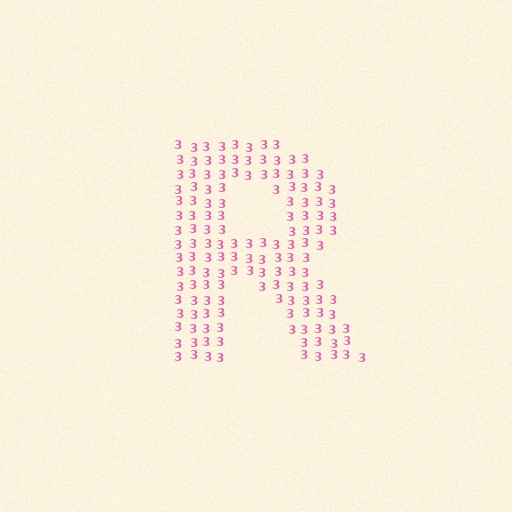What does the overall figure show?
The overall figure shows the letter R.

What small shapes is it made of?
It is made of small digit 3's.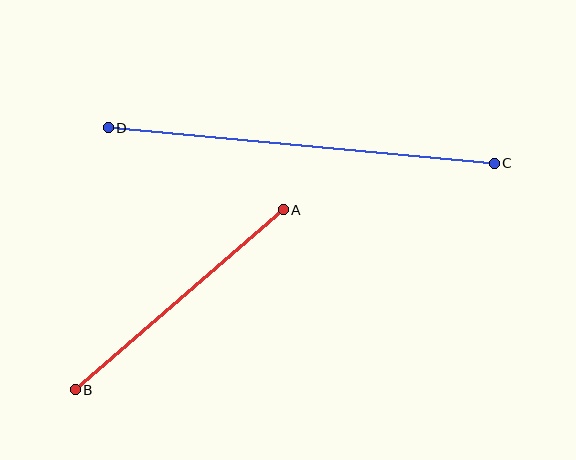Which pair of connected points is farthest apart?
Points C and D are farthest apart.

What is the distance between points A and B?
The distance is approximately 275 pixels.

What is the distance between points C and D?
The distance is approximately 388 pixels.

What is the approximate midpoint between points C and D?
The midpoint is at approximately (301, 145) pixels.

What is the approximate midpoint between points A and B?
The midpoint is at approximately (179, 300) pixels.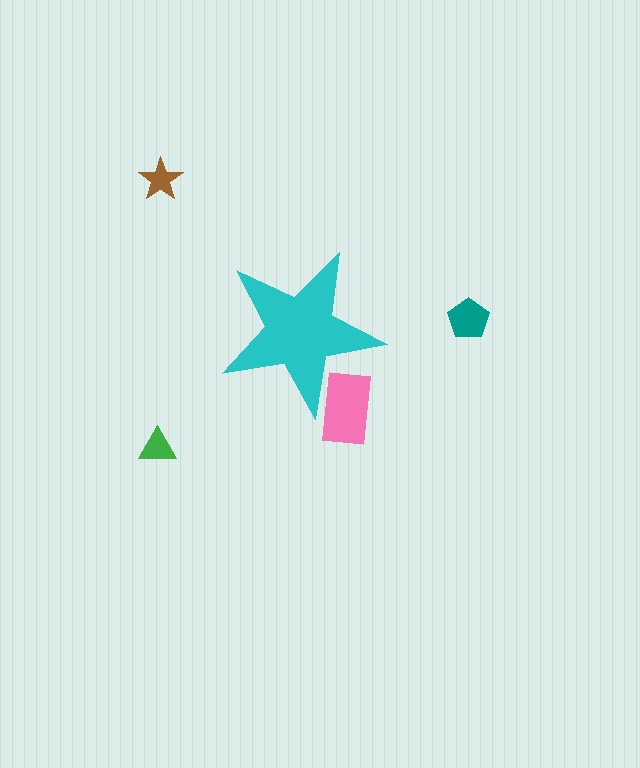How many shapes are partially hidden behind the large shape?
1 shape is partially hidden.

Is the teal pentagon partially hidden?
No, the teal pentagon is fully visible.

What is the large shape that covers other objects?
A cyan star.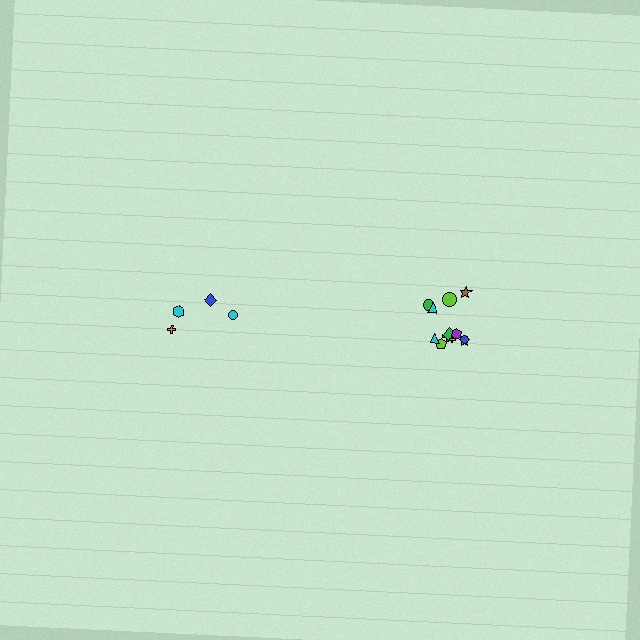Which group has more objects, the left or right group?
The right group.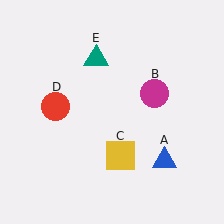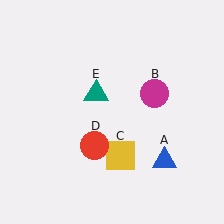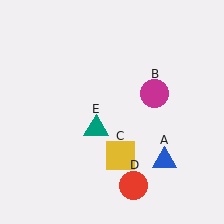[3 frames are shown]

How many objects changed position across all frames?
2 objects changed position: red circle (object D), teal triangle (object E).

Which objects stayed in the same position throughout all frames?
Blue triangle (object A) and magenta circle (object B) and yellow square (object C) remained stationary.